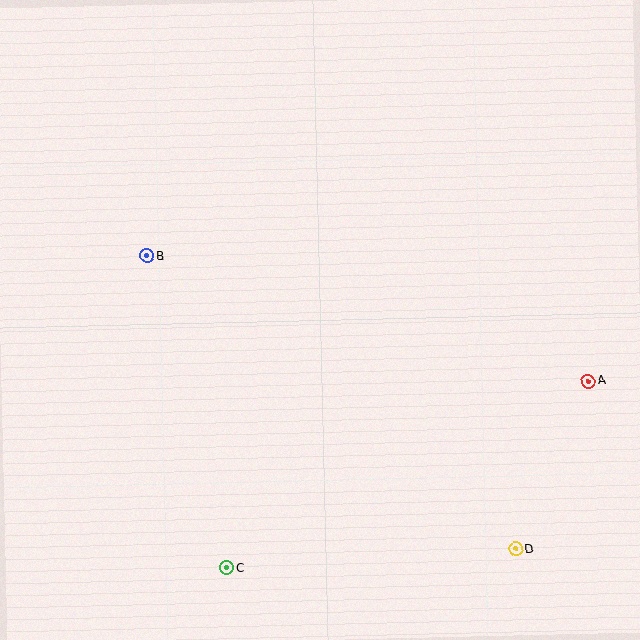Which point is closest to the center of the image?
Point B at (147, 256) is closest to the center.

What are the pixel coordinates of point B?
Point B is at (147, 256).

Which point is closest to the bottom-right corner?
Point D is closest to the bottom-right corner.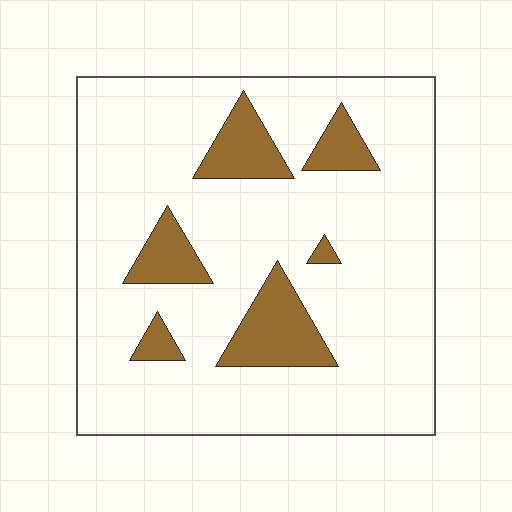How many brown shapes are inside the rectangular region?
6.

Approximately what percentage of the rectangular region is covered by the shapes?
Approximately 15%.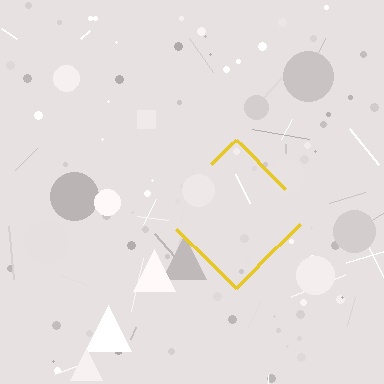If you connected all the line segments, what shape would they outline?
They would outline a diamond.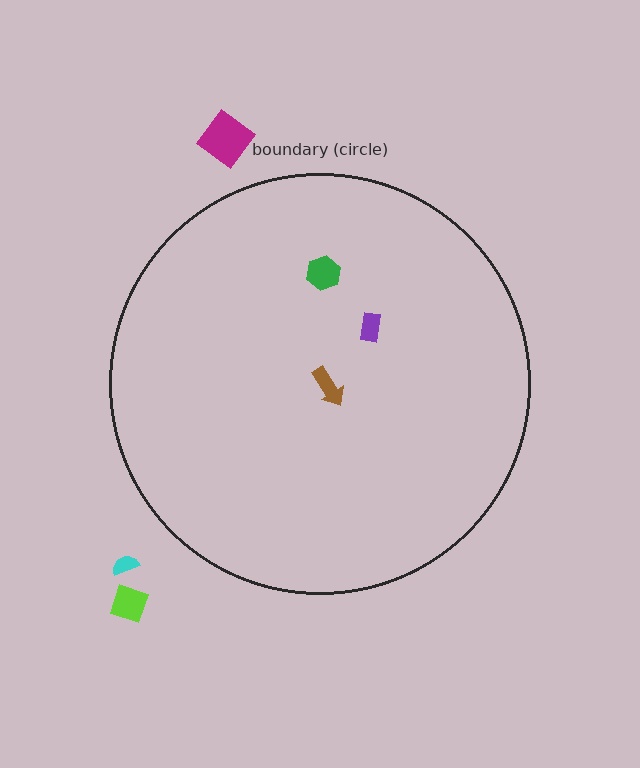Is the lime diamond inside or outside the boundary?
Outside.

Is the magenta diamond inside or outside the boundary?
Outside.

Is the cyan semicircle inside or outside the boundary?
Outside.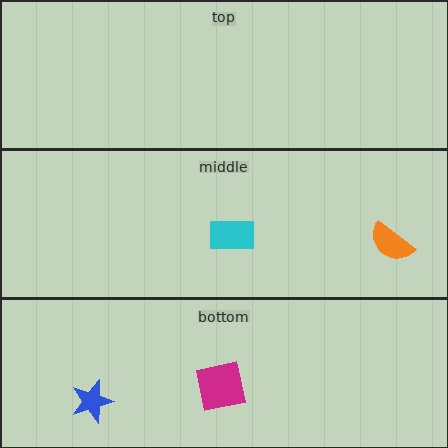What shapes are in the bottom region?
The magenta square, the blue star.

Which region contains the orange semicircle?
The middle region.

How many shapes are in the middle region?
2.